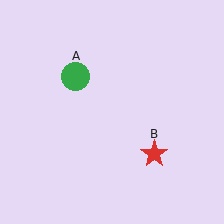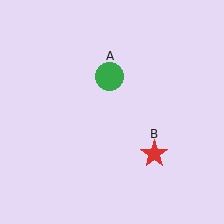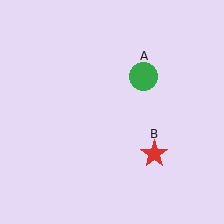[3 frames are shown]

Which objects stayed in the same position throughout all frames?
Red star (object B) remained stationary.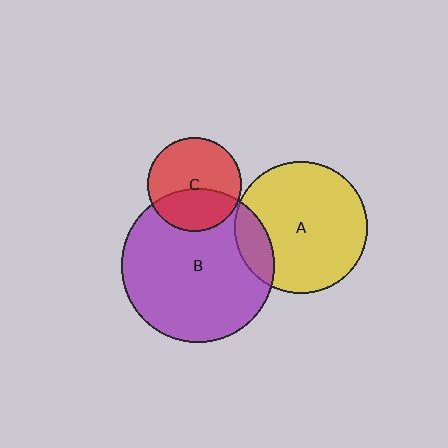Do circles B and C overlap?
Yes.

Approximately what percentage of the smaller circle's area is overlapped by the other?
Approximately 40%.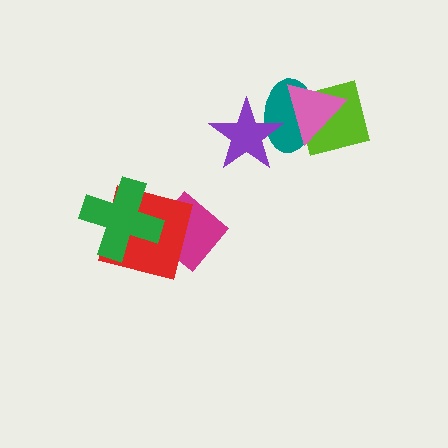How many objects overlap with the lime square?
2 objects overlap with the lime square.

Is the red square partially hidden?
Yes, it is partially covered by another shape.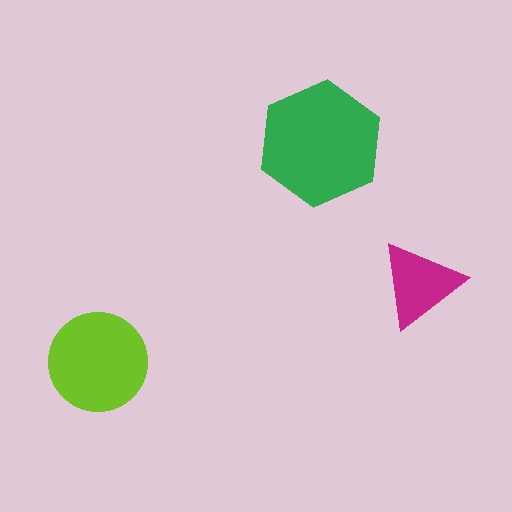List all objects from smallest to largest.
The magenta triangle, the lime circle, the green hexagon.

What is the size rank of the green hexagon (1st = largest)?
1st.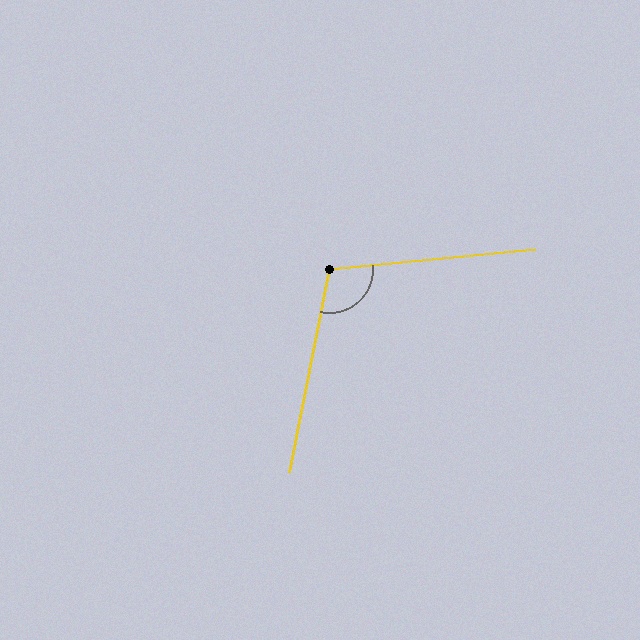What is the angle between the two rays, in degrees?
Approximately 107 degrees.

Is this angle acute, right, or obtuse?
It is obtuse.